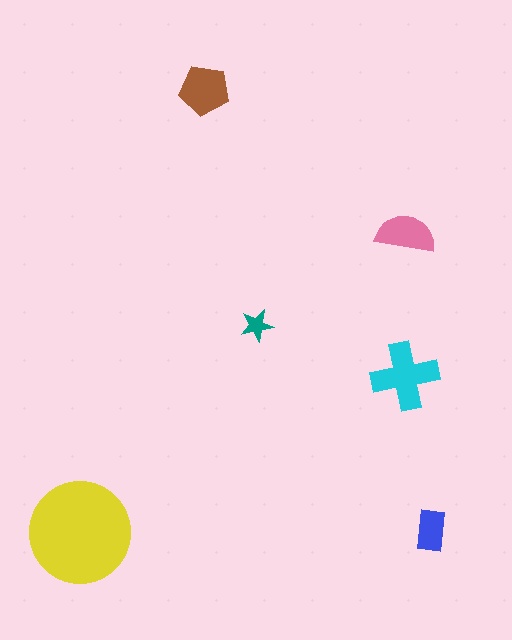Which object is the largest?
The yellow circle.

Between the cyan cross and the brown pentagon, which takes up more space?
The cyan cross.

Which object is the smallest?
The teal star.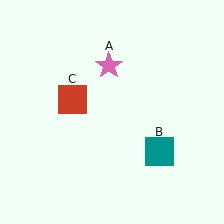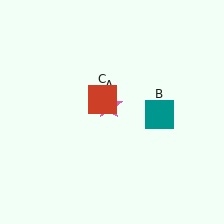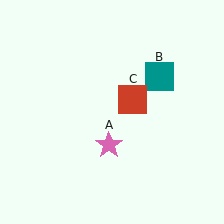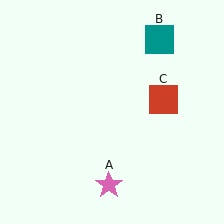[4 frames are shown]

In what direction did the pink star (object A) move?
The pink star (object A) moved down.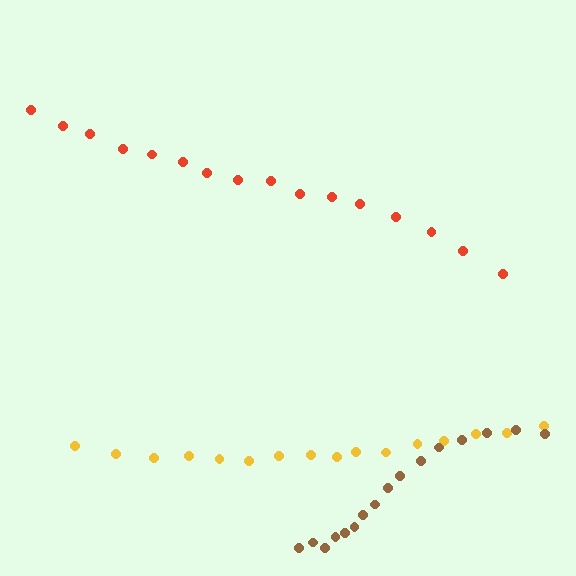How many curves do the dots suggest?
There are 3 distinct paths.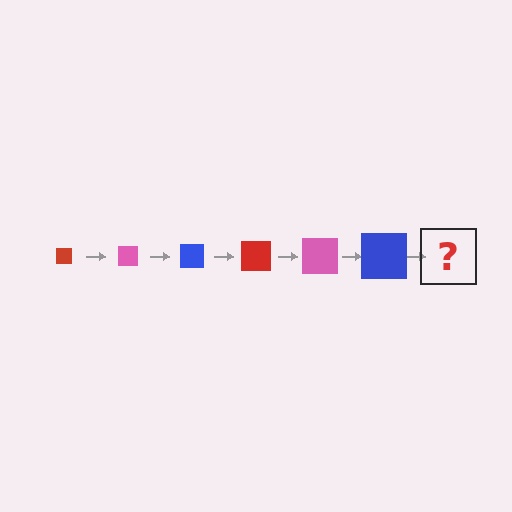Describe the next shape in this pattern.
It should be a red square, larger than the previous one.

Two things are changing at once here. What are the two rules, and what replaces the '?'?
The two rules are that the square grows larger each step and the color cycles through red, pink, and blue. The '?' should be a red square, larger than the previous one.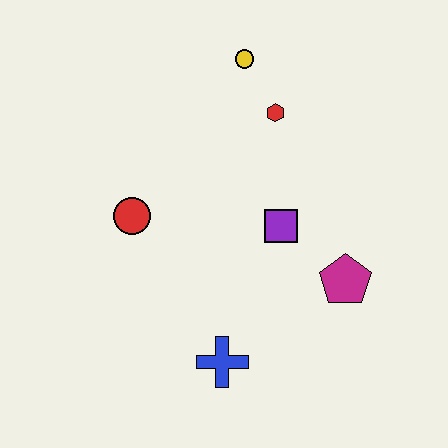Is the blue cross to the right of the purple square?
No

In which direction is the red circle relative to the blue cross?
The red circle is above the blue cross.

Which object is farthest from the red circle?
The magenta pentagon is farthest from the red circle.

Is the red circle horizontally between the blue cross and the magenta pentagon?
No